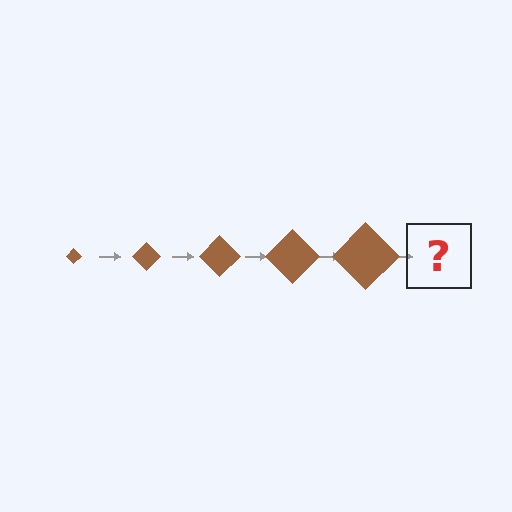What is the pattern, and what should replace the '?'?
The pattern is that the diamond gets progressively larger each step. The '?' should be a brown diamond, larger than the previous one.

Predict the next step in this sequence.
The next step is a brown diamond, larger than the previous one.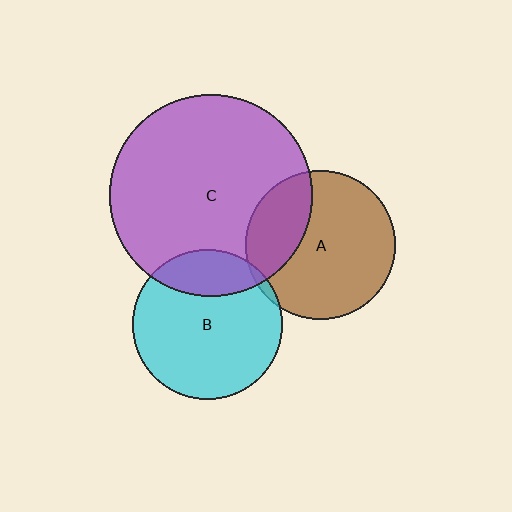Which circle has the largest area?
Circle C (purple).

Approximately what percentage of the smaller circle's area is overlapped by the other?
Approximately 5%.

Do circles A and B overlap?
Yes.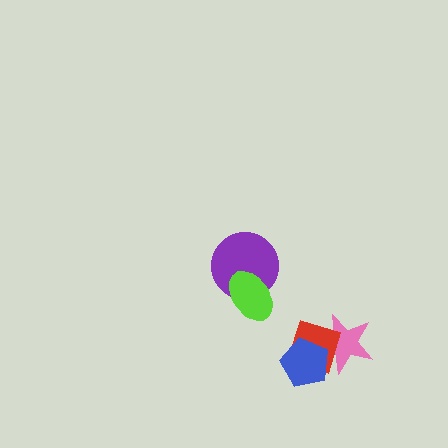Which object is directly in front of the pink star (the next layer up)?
The red diamond is directly in front of the pink star.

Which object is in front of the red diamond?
The blue pentagon is in front of the red diamond.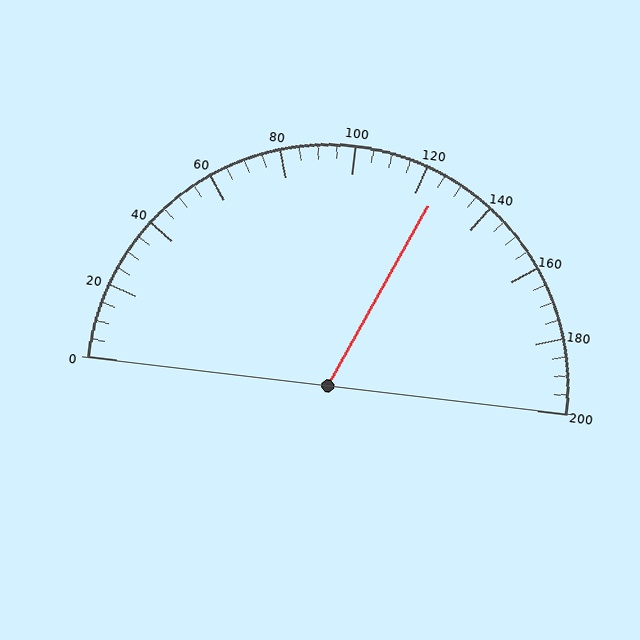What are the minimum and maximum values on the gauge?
The gauge ranges from 0 to 200.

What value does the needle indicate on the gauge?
The needle indicates approximately 125.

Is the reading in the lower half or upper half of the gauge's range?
The reading is in the upper half of the range (0 to 200).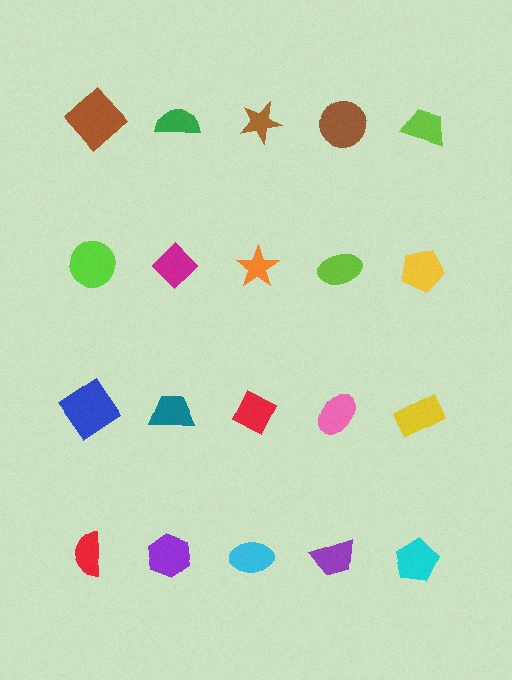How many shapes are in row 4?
5 shapes.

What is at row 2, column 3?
An orange star.